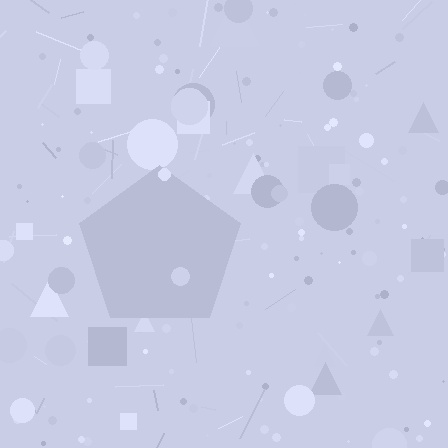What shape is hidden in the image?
A pentagon is hidden in the image.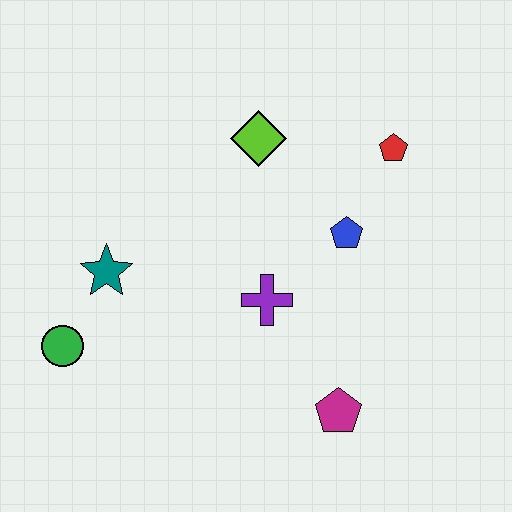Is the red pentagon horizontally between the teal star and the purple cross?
No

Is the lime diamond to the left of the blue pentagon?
Yes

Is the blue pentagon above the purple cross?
Yes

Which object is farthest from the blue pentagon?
The green circle is farthest from the blue pentagon.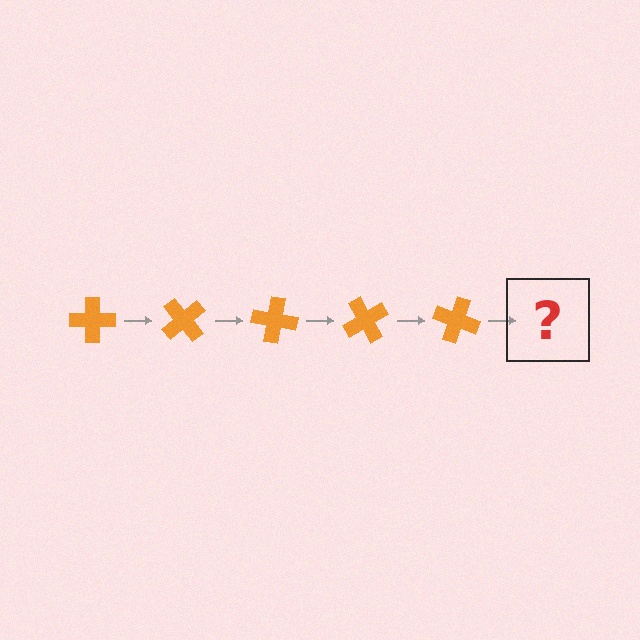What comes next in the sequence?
The next element should be an orange cross rotated 250 degrees.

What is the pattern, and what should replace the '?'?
The pattern is that the cross rotates 50 degrees each step. The '?' should be an orange cross rotated 250 degrees.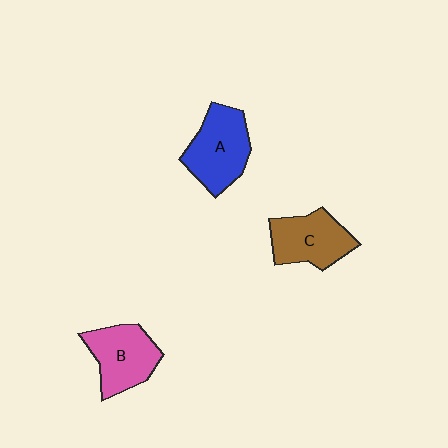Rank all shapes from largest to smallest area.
From largest to smallest: A (blue), B (pink), C (brown).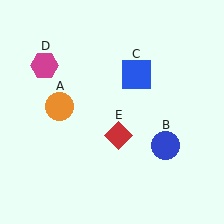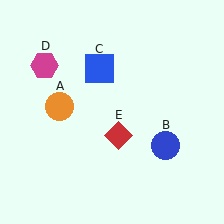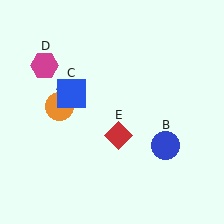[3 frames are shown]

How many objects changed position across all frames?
1 object changed position: blue square (object C).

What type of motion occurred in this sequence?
The blue square (object C) rotated counterclockwise around the center of the scene.